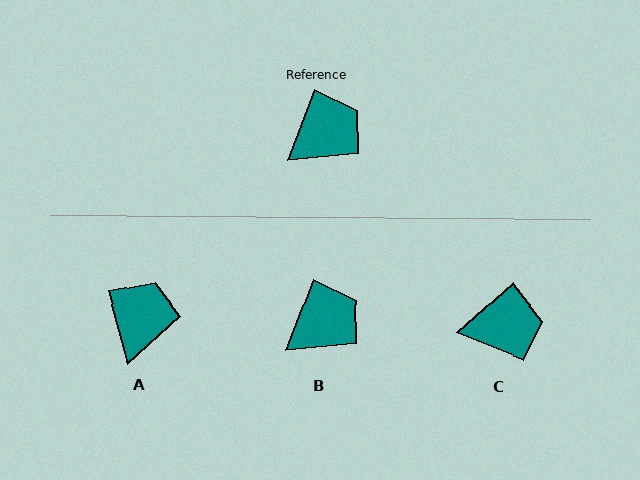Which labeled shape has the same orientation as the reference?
B.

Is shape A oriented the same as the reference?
No, it is off by about 36 degrees.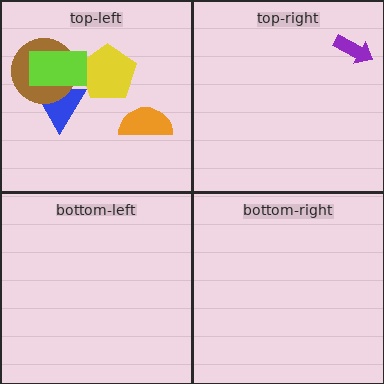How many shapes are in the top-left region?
5.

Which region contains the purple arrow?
The top-right region.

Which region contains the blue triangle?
The top-left region.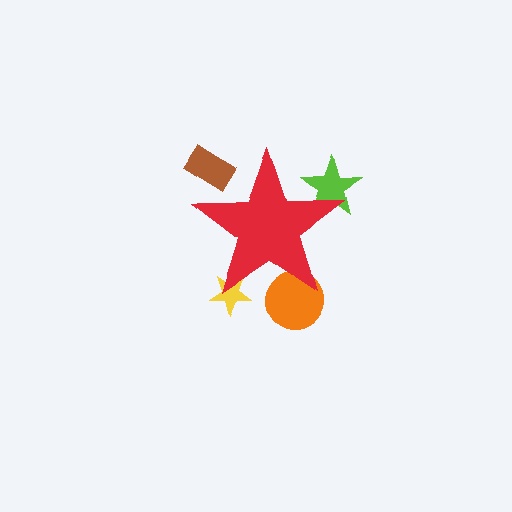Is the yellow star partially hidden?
Yes, the yellow star is partially hidden behind the red star.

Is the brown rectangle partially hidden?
Yes, the brown rectangle is partially hidden behind the red star.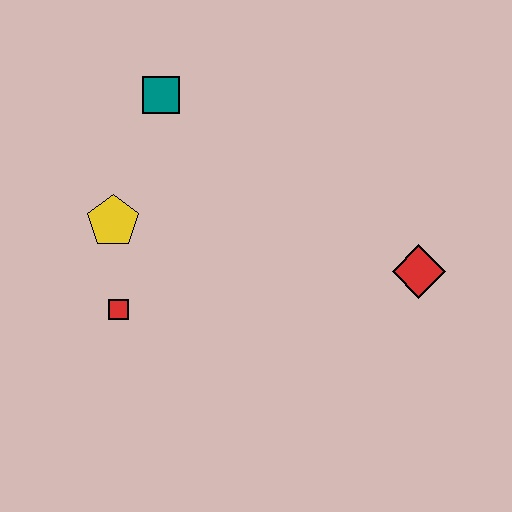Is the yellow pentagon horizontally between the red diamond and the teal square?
No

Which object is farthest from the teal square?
The red diamond is farthest from the teal square.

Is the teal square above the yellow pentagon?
Yes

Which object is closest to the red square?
The yellow pentagon is closest to the red square.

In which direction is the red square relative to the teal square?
The red square is below the teal square.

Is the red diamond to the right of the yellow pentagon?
Yes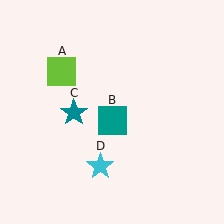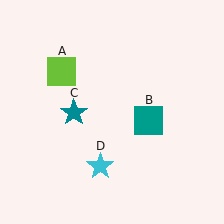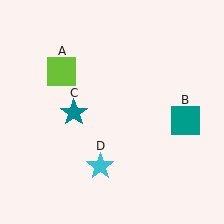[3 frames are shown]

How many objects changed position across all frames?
1 object changed position: teal square (object B).